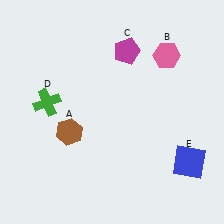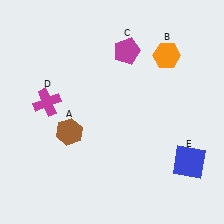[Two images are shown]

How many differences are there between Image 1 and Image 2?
There are 2 differences between the two images.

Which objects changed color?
B changed from pink to orange. D changed from green to magenta.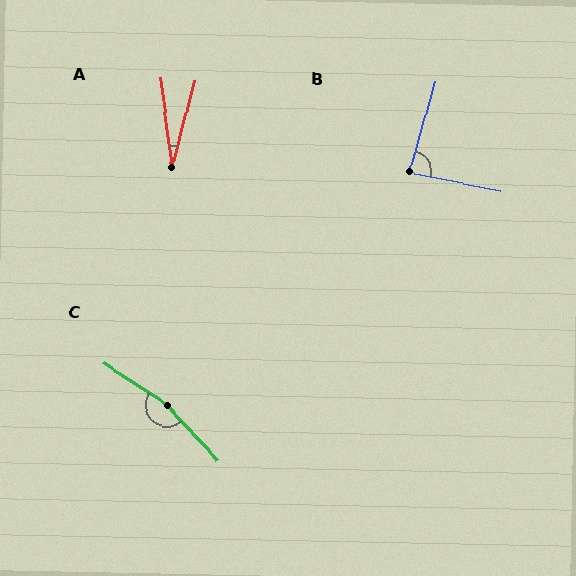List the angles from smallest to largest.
A (22°), B (86°), C (166°).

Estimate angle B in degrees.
Approximately 86 degrees.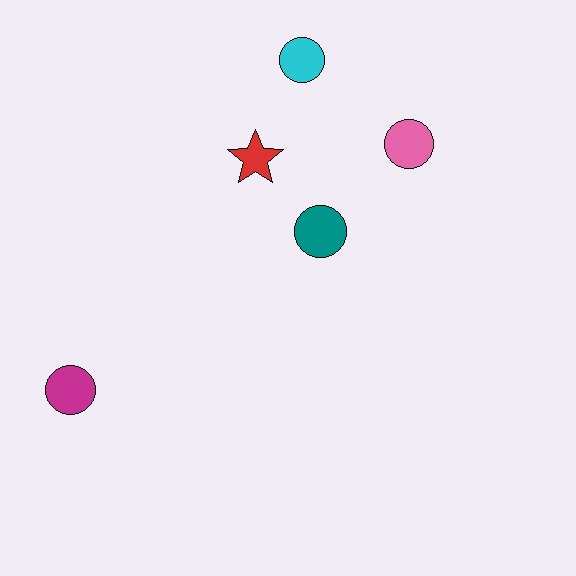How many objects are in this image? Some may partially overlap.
There are 5 objects.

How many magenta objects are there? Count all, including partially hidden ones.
There is 1 magenta object.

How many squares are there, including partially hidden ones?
There are no squares.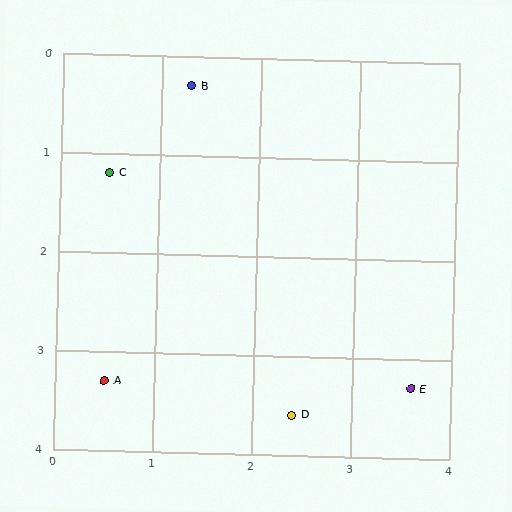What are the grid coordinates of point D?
Point D is at approximately (2.4, 3.6).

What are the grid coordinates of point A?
Point A is at approximately (0.5, 3.3).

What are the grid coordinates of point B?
Point B is at approximately (1.3, 0.3).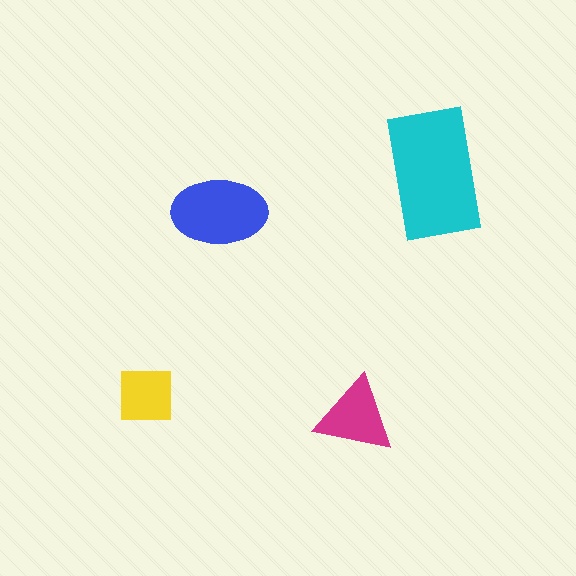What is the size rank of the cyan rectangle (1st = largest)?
1st.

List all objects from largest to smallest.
The cyan rectangle, the blue ellipse, the magenta triangle, the yellow square.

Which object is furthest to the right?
The cyan rectangle is rightmost.